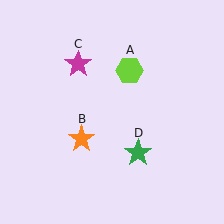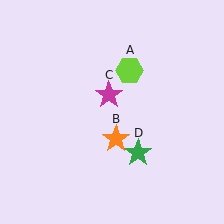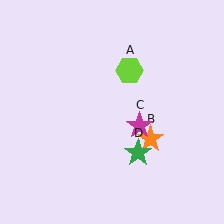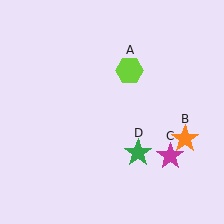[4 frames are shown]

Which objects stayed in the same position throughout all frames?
Lime hexagon (object A) and green star (object D) remained stationary.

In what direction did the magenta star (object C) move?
The magenta star (object C) moved down and to the right.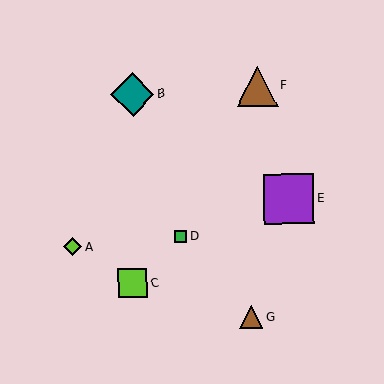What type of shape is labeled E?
Shape E is a purple square.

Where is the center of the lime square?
The center of the lime square is at (133, 283).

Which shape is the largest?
The purple square (labeled E) is the largest.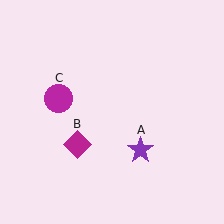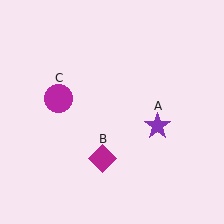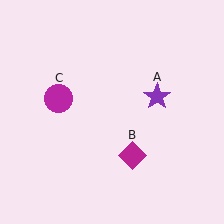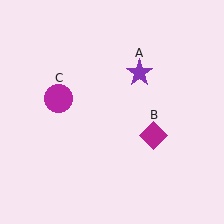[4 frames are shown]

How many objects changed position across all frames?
2 objects changed position: purple star (object A), magenta diamond (object B).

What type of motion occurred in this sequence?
The purple star (object A), magenta diamond (object B) rotated counterclockwise around the center of the scene.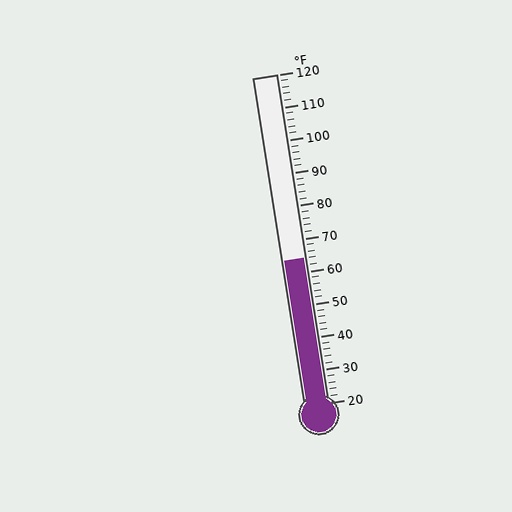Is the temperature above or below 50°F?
The temperature is above 50°F.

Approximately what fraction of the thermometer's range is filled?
The thermometer is filled to approximately 45% of its range.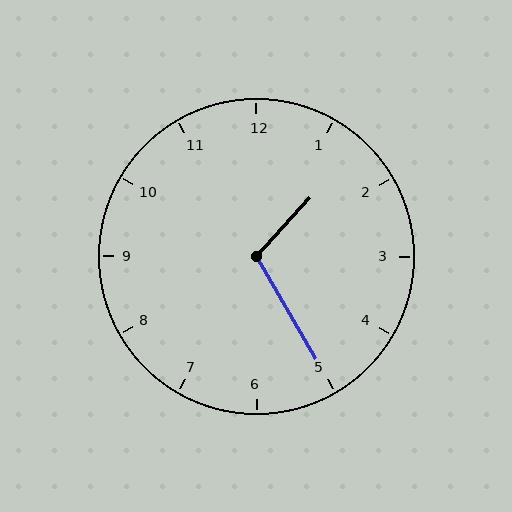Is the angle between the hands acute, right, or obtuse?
It is obtuse.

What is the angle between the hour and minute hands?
Approximately 108 degrees.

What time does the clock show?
1:25.